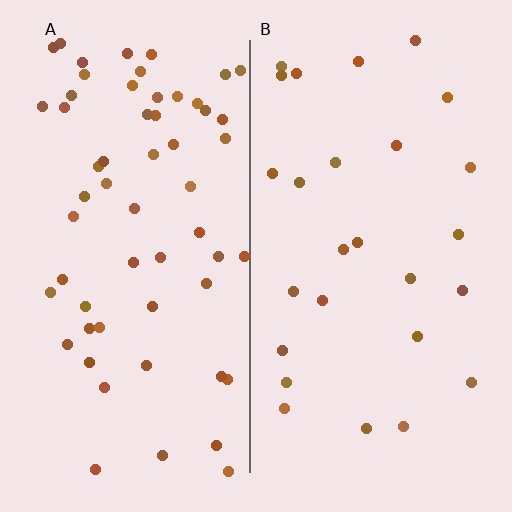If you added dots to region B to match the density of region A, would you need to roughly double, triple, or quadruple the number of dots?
Approximately double.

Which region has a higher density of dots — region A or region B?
A (the left).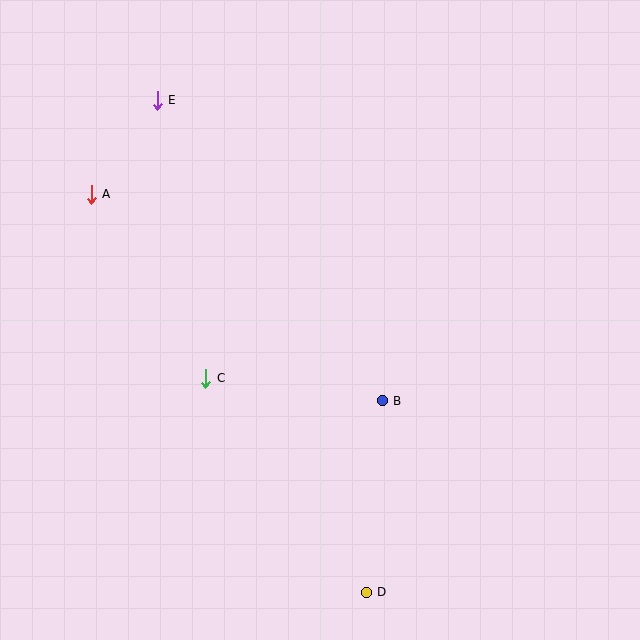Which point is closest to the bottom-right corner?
Point D is closest to the bottom-right corner.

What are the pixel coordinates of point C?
Point C is at (206, 378).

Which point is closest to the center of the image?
Point B at (382, 401) is closest to the center.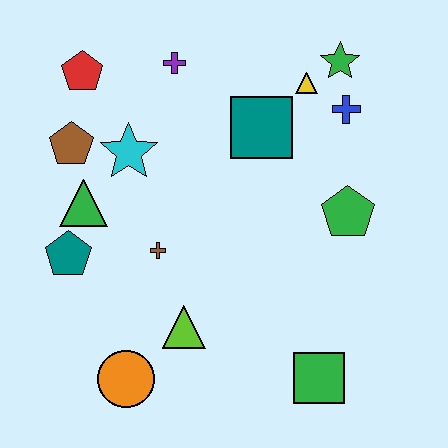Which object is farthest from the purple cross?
The green square is farthest from the purple cross.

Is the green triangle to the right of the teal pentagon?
Yes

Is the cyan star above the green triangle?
Yes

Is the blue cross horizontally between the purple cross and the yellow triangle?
No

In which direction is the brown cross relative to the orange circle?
The brown cross is above the orange circle.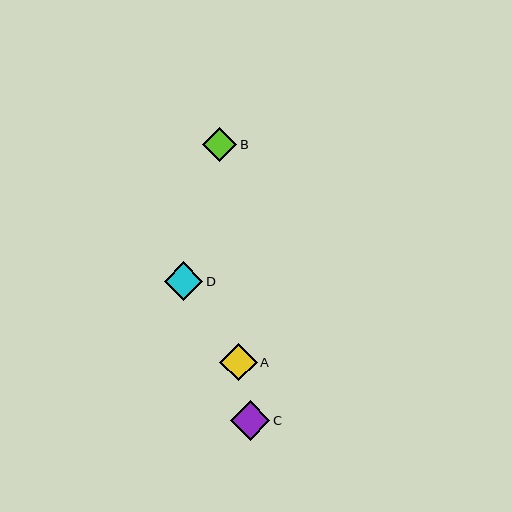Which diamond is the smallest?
Diamond B is the smallest with a size of approximately 34 pixels.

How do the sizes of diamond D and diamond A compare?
Diamond D and diamond A are approximately the same size.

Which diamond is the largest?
Diamond C is the largest with a size of approximately 40 pixels.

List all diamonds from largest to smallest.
From largest to smallest: C, D, A, B.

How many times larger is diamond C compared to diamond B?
Diamond C is approximately 1.2 times the size of diamond B.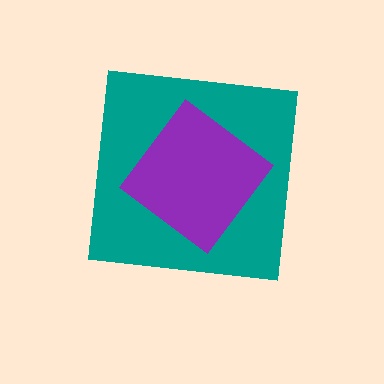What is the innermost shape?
The purple diamond.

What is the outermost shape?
The teal square.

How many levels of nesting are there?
2.